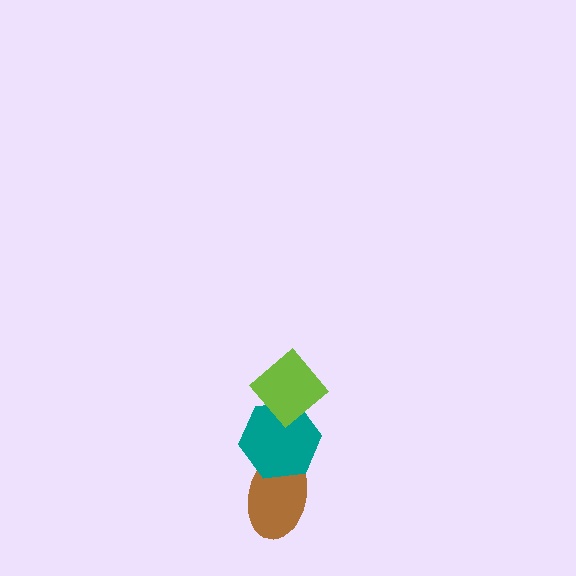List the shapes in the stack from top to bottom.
From top to bottom: the lime diamond, the teal hexagon, the brown ellipse.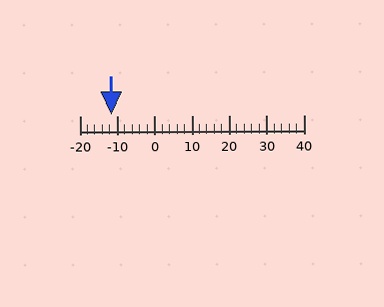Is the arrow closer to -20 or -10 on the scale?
The arrow is closer to -10.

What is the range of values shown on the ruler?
The ruler shows values from -20 to 40.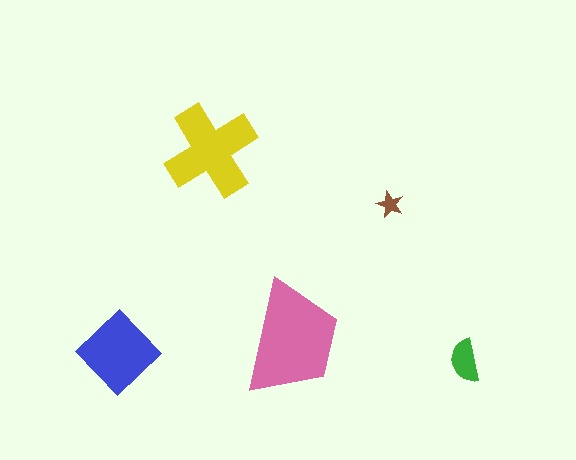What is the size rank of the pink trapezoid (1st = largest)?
1st.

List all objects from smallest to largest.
The brown star, the green semicircle, the blue diamond, the yellow cross, the pink trapezoid.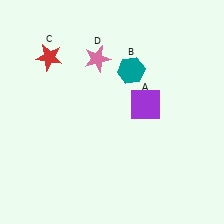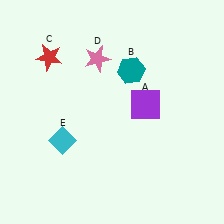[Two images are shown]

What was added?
A cyan diamond (E) was added in Image 2.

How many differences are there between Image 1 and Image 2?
There is 1 difference between the two images.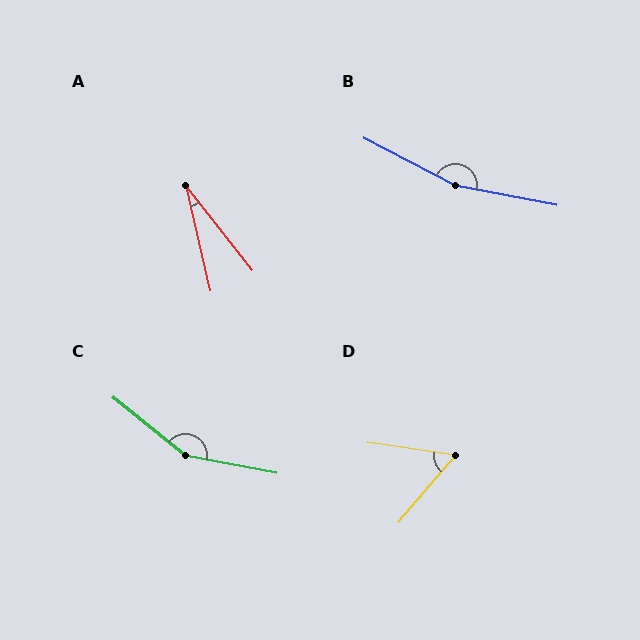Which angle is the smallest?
A, at approximately 25 degrees.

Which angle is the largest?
B, at approximately 164 degrees.